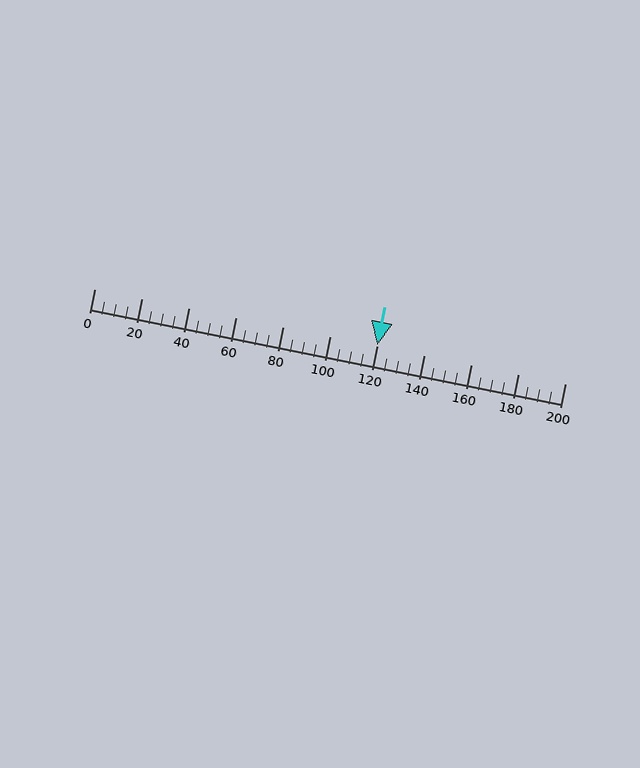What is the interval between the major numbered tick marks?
The major tick marks are spaced 20 units apart.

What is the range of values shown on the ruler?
The ruler shows values from 0 to 200.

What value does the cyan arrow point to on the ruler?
The cyan arrow points to approximately 120.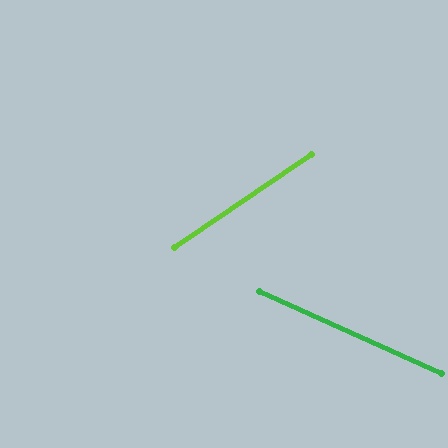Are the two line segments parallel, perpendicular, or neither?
Neither parallel nor perpendicular — they differ by about 58°.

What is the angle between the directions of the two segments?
Approximately 58 degrees.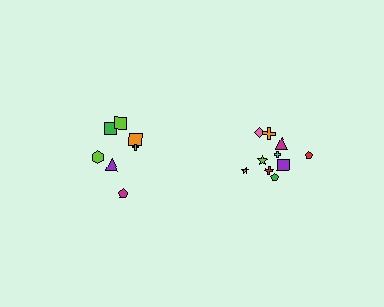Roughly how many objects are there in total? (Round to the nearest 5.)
Roughly 15 objects in total.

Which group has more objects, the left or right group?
The right group.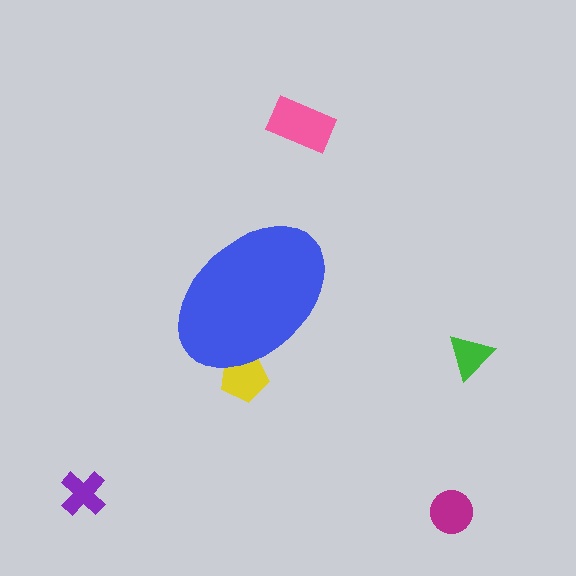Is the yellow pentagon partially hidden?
Yes, the yellow pentagon is partially hidden behind the blue ellipse.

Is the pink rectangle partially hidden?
No, the pink rectangle is fully visible.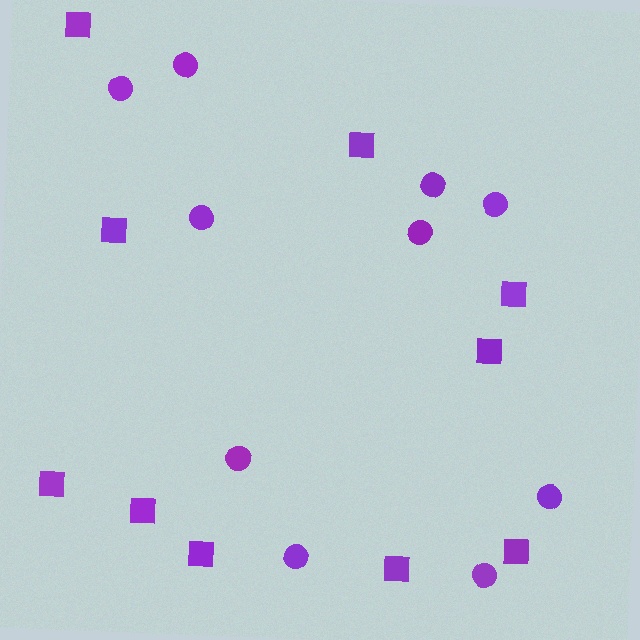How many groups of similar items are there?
There are 2 groups: one group of squares (10) and one group of circles (10).